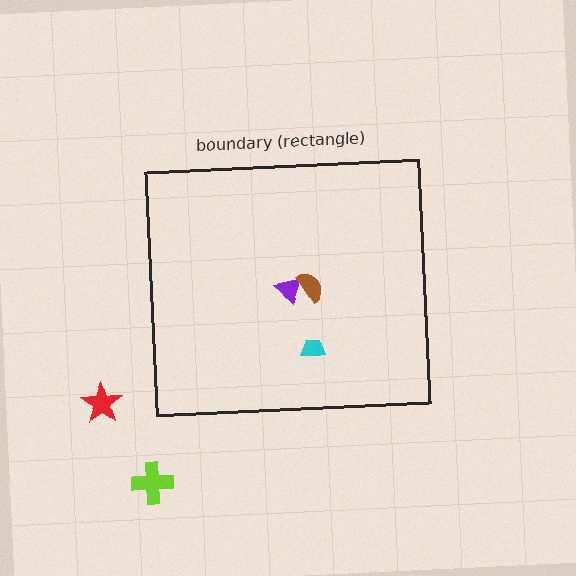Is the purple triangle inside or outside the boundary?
Inside.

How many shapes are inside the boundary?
3 inside, 2 outside.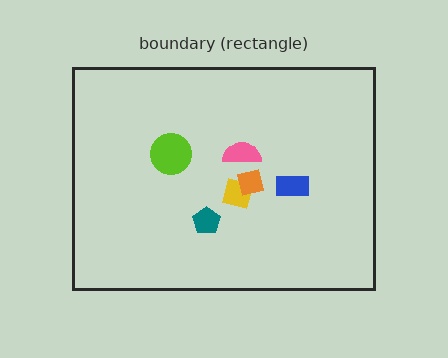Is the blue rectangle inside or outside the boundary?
Inside.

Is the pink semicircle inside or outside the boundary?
Inside.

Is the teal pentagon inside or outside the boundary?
Inside.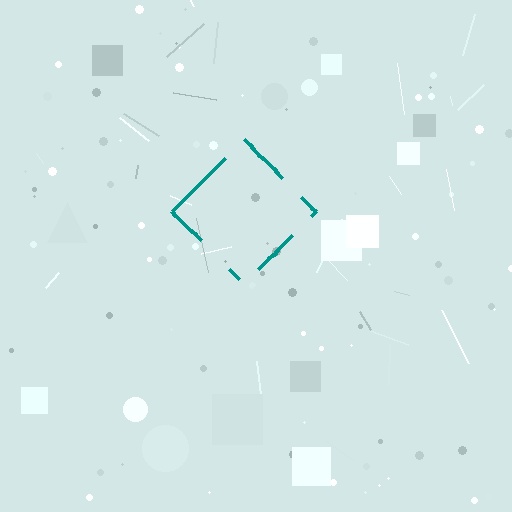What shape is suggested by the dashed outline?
The dashed outline suggests a diamond.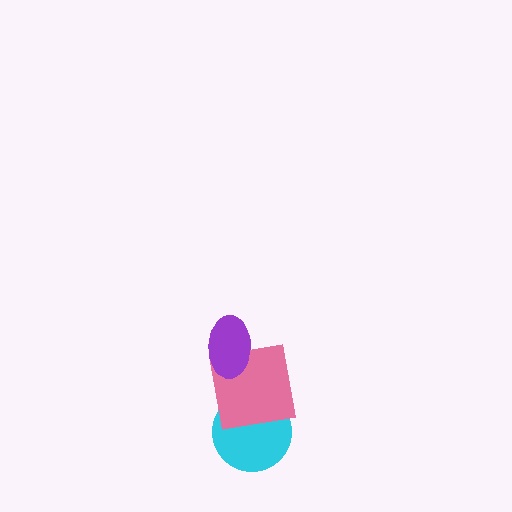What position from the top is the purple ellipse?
The purple ellipse is 1st from the top.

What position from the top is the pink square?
The pink square is 2nd from the top.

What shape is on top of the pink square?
The purple ellipse is on top of the pink square.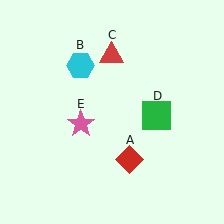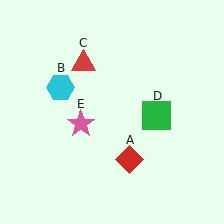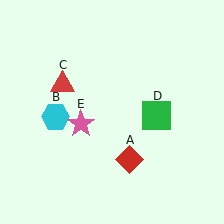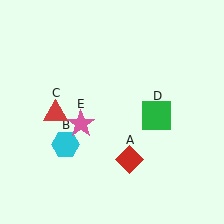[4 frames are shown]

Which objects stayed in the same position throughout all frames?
Red diamond (object A) and green square (object D) and pink star (object E) remained stationary.